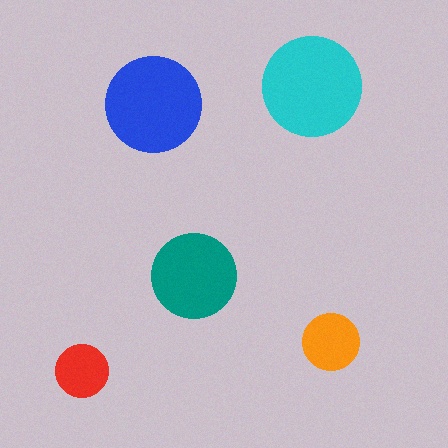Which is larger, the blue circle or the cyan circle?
The cyan one.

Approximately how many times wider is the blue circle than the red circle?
About 2 times wider.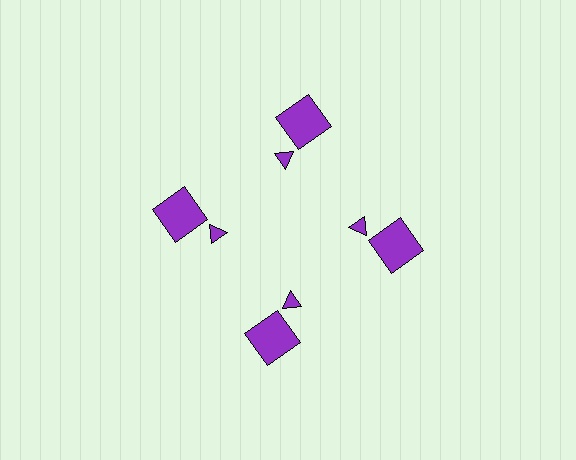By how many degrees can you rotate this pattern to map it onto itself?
The pattern maps onto itself every 90 degrees of rotation.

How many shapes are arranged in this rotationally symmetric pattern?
There are 8 shapes, arranged in 4 groups of 2.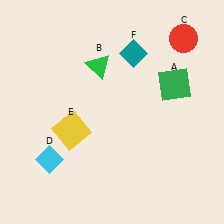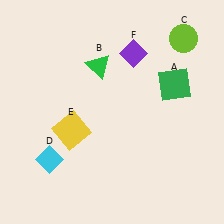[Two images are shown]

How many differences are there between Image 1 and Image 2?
There are 2 differences between the two images.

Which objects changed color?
C changed from red to lime. F changed from teal to purple.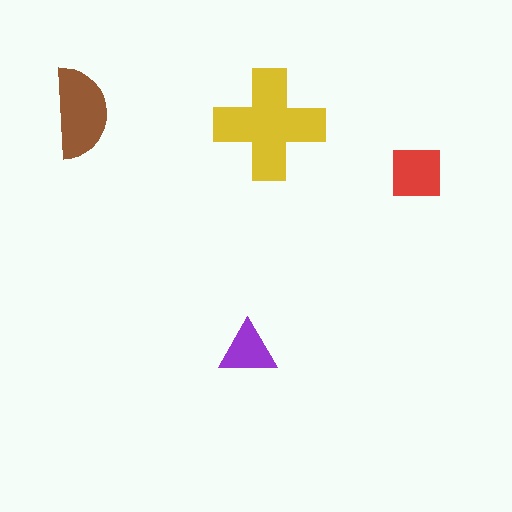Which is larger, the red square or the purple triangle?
The red square.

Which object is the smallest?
The purple triangle.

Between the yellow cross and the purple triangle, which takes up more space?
The yellow cross.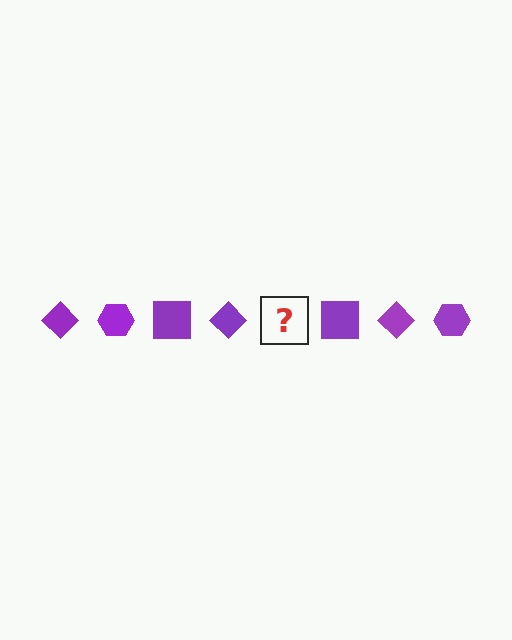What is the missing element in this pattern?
The missing element is a purple hexagon.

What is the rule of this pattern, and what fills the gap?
The rule is that the pattern cycles through diamond, hexagon, square shapes in purple. The gap should be filled with a purple hexagon.